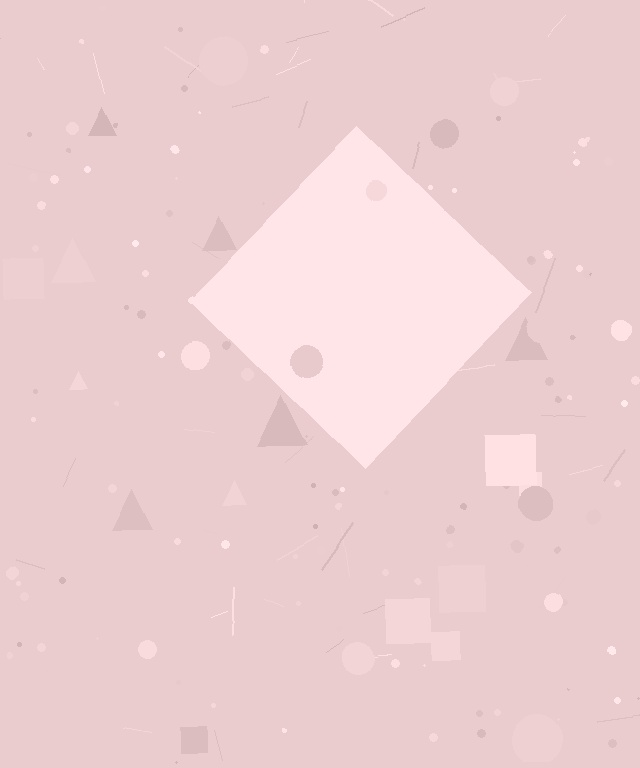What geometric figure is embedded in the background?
A diamond is embedded in the background.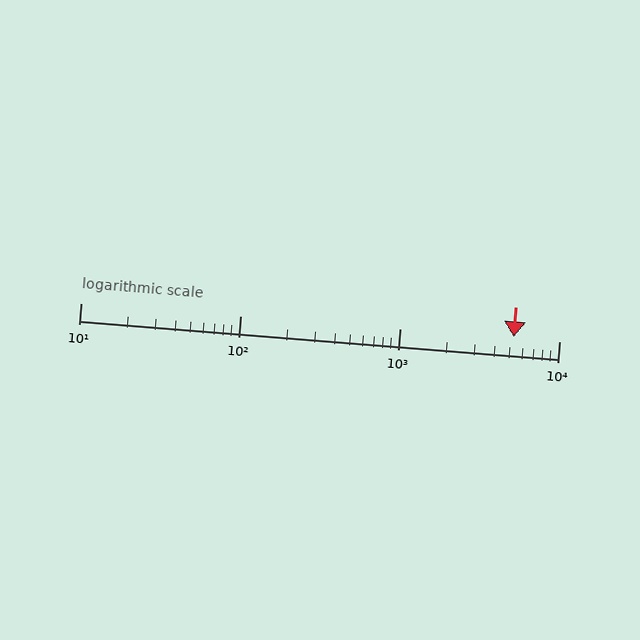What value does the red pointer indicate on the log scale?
The pointer indicates approximately 5200.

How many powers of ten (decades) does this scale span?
The scale spans 3 decades, from 10 to 10000.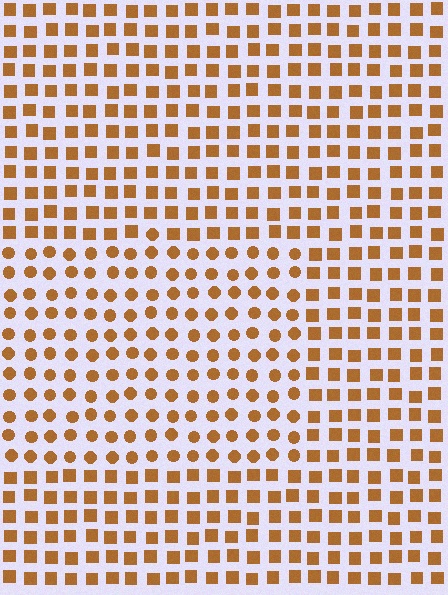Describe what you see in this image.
The image is filled with small brown elements arranged in a uniform grid. A rectangle-shaped region contains circles, while the surrounding area contains squares. The boundary is defined purely by the change in element shape.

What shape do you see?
I see a rectangle.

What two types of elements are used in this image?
The image uses circles inside the rectangle region and squares outside it.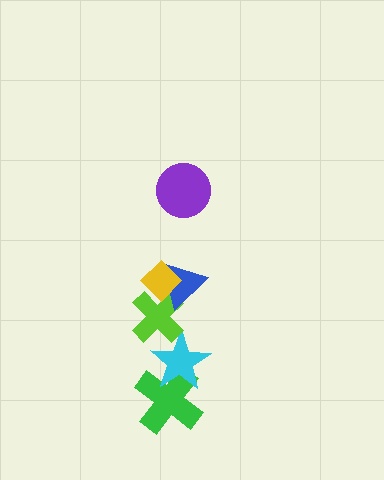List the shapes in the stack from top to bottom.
From top to bottom: the purple circle, the yellow diamond, the blue triangle, the lime cross, the cyan star, the green cross.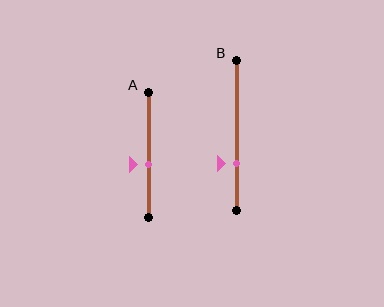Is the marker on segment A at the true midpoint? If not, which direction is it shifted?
No, the marker on segment A is shifted downward by about 8% of the segment length.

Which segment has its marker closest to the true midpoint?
Segment A has its marker closest to the true midpoint.